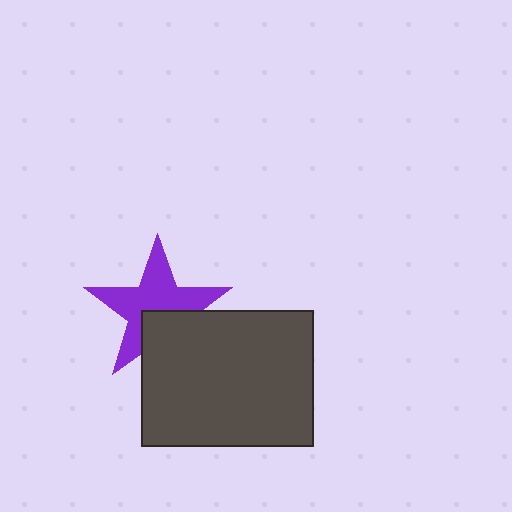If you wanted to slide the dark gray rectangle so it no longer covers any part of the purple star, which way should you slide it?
Slide it down — that is the most direct way to separate the two shapes.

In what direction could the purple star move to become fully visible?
The purple star could move up. That would shift it out from behind the dark gray rectangle entirely.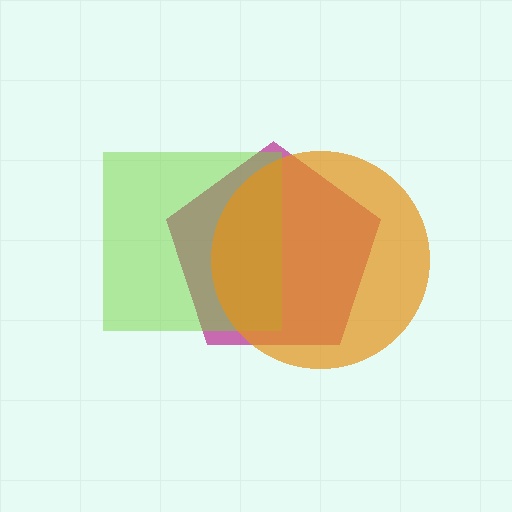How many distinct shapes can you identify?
There are 3 distinct shapes: a magenta pentagon, a lime square, an orange circle.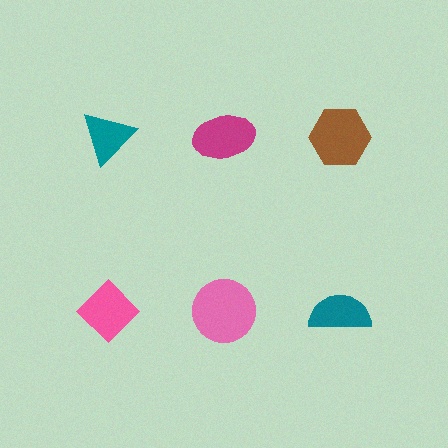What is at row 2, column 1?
A pink diamond.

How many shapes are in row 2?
3 shapes.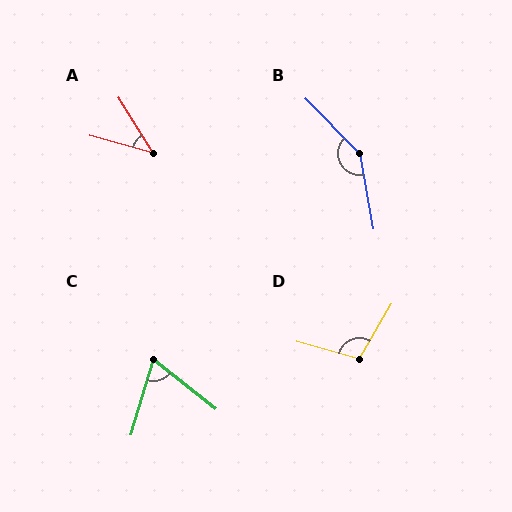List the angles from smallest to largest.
A (43°), C (68°), D (105°), B (146°).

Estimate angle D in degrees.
Approximately 105 degrees.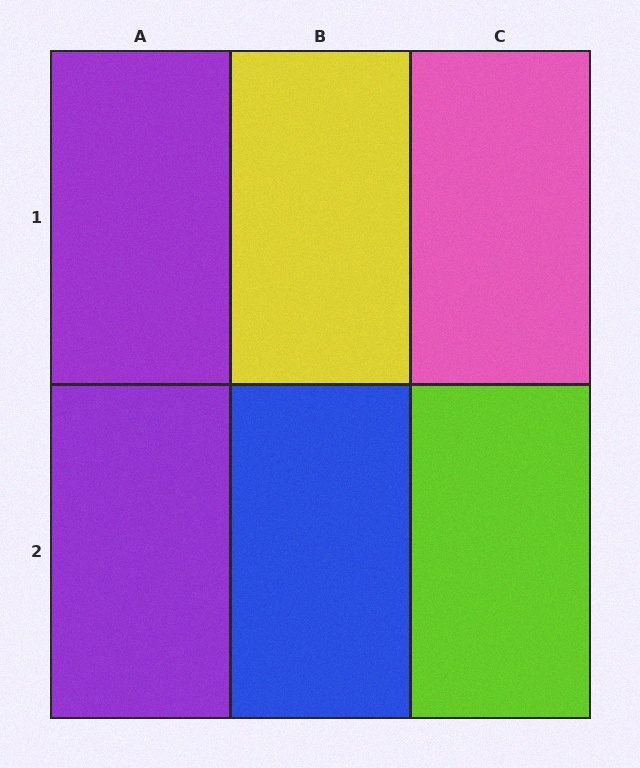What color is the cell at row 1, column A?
Purple.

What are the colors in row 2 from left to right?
Purple, blue, lime.